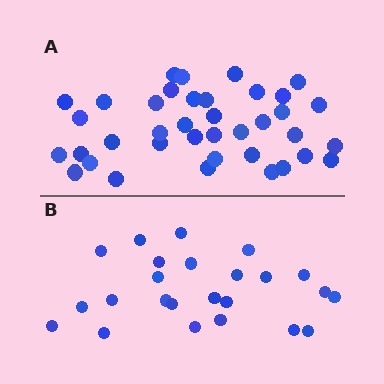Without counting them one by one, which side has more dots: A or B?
Region A (the top region) has more dots.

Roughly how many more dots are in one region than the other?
Region A has approximately 15 more dots than region B.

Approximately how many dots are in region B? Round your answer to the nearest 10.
About 20 dots. (The exact count is 24, which rounds to 20.)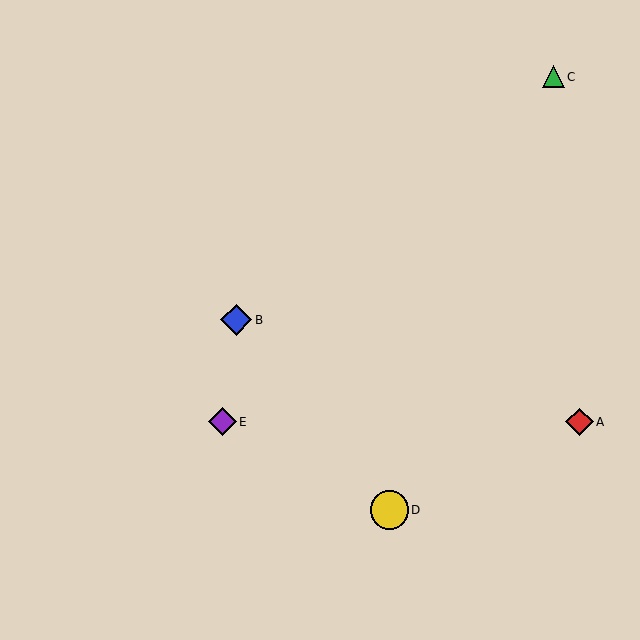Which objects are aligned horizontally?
Objects A, E are aligned horizontally.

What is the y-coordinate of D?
Object D is at y≈510.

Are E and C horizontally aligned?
No, E is at y≈422 and C is at y≈77.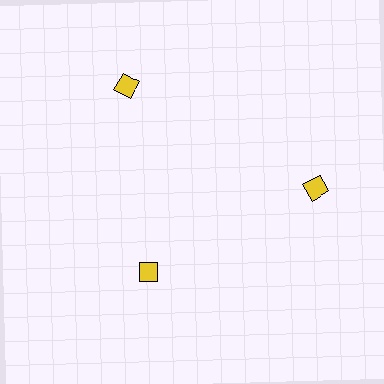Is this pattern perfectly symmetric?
No. The 3 yellow squares are arranged in a ring, but one element near the 7 o'clock position is pulled inward toward the center, breaking the 3-fold rotational symmetry.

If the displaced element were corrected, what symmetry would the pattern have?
It would have 3-fold rotational symmetry — the pattern would map onto itself every 120 degrees.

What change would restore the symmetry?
The symmetry would be restored by moving it outward, back onto the ring so that all 3 squares sit at equal angles and equal distance from the center.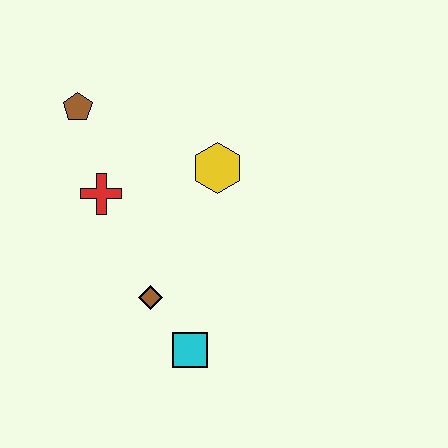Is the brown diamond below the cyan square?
No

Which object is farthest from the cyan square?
The brown pentagon is farthest from the cyan square.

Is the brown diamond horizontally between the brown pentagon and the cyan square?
Yes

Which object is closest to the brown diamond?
The cyan square is closest to the brown diamond.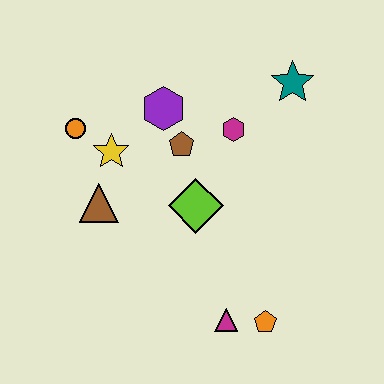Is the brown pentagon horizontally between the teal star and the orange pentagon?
No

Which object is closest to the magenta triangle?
The orange pentagon is closest to the magenta triangle.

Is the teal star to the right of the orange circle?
Yes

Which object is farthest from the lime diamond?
The teal star is farthest from the lime diamond.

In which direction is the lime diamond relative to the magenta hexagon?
The lime diamond is below the magenta hexagon.